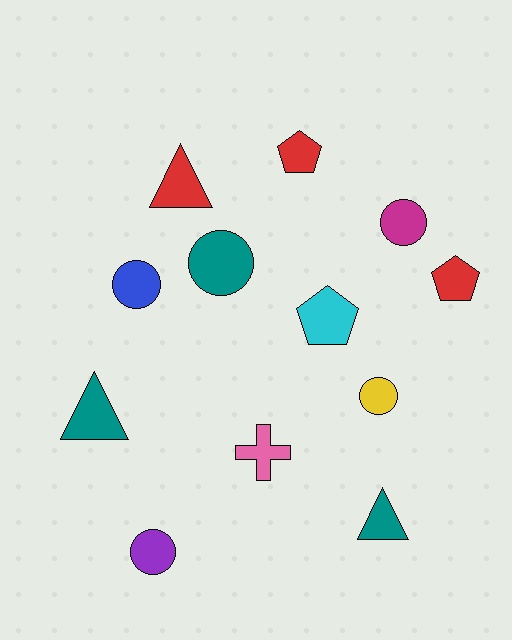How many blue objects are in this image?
There is 1 blue object.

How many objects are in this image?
There are 12 objects.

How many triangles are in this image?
There are 3 triangles.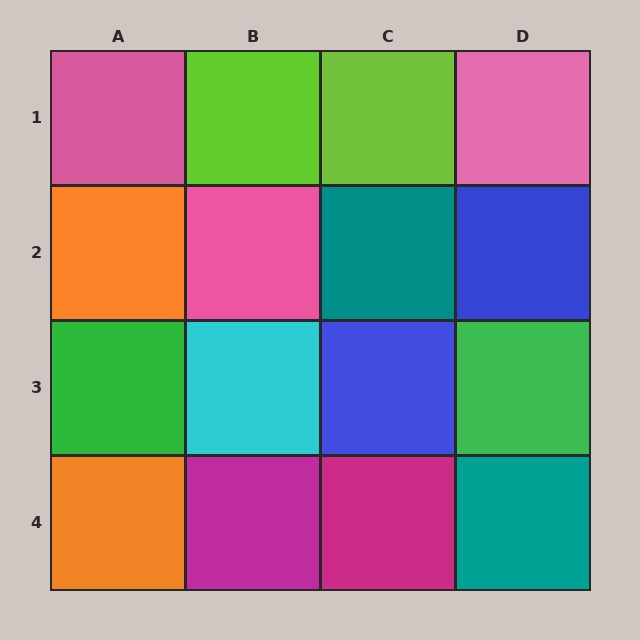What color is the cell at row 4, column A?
Orange.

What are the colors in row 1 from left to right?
Pink, lime, lime, pink.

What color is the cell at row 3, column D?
Green.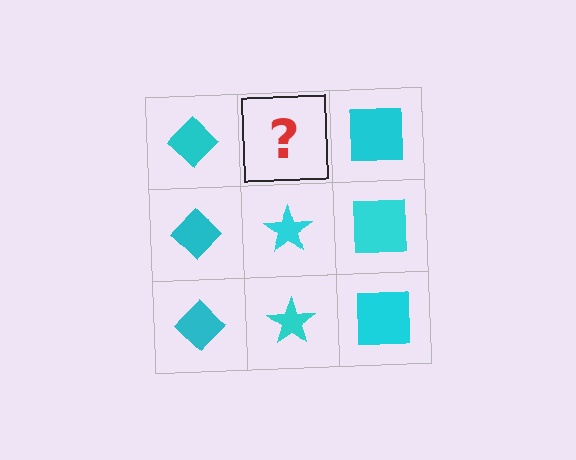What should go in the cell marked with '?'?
The missing cell should contain a cyan star.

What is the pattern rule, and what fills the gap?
The rule is that each column has a consistent shape. The gap should be filled with a cyan star.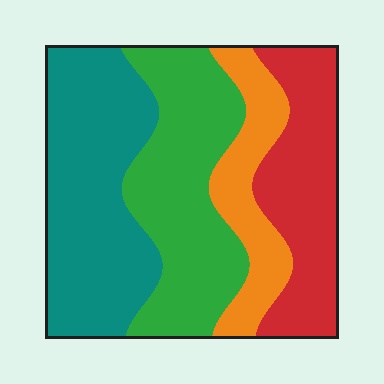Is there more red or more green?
Green.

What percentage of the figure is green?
Green takes up about one third (1/3) of the figure.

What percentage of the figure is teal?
Teal covers around 35% of the figure.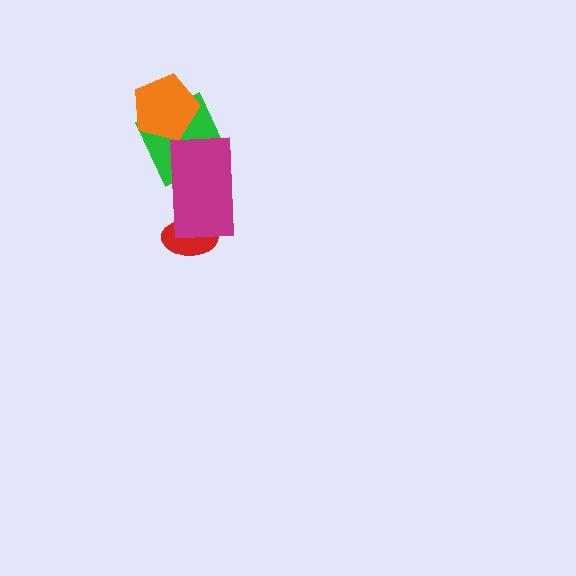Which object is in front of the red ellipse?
The magenta rectangle is in front of the red ellipse.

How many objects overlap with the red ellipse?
1 object overlaps with the red ellipse.